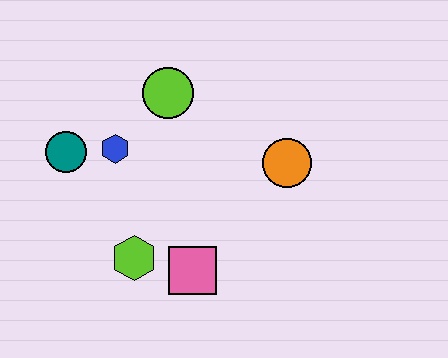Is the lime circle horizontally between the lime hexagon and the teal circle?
No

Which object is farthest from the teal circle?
The orange circle is farthest from the teal circle.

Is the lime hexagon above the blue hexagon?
No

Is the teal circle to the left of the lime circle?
Yes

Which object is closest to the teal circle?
The blue hexagon is closest to the teal circle.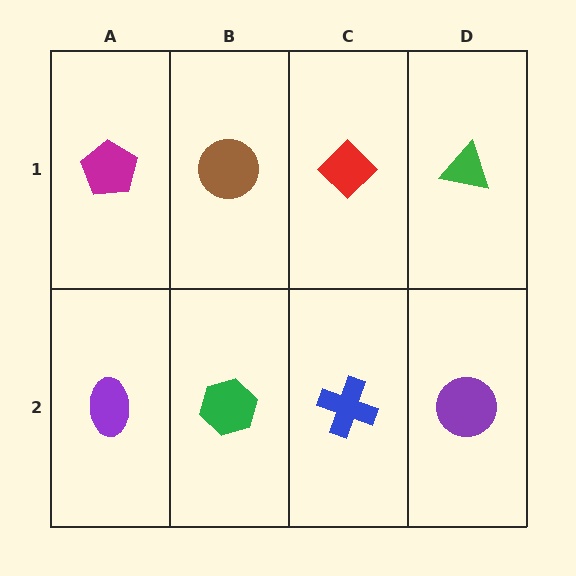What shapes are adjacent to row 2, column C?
A red diamond (row 1, column C), a green hexagon (row 2, column B), a purple circle (row 2, column D).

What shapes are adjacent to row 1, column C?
A blue cross (row 2, column C), a brown circle (row 1, column B), a green triangle (row 1, column D).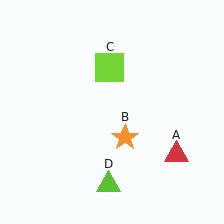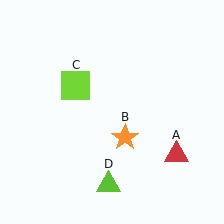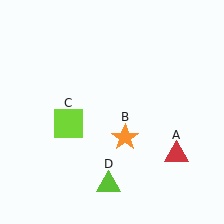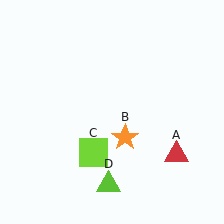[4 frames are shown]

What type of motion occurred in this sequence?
The lime square (object C) rotated counterclockwise around the center of the scene.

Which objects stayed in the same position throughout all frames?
Red triangle (object A) and orange star (object B) and lime triangle (object D) remained stationary.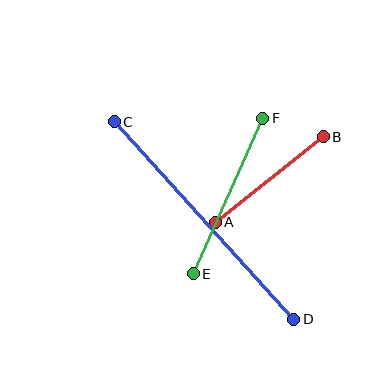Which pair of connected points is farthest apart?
Points C and D are farthest apart.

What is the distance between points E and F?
The distance is approximately 170 pixels.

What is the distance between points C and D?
The distance is approximately 267 pixels.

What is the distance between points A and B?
The distance is approximately 138 pixels.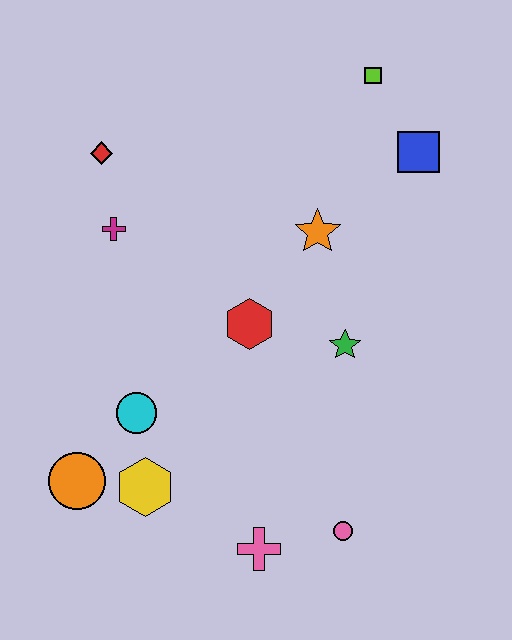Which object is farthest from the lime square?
The orange circle is farthest from the lime square.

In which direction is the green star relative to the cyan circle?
The green star is to the right of the cyan circle.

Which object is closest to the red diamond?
The magenta cross is closest to the red diamond.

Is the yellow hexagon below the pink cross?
No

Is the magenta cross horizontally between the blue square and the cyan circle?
No